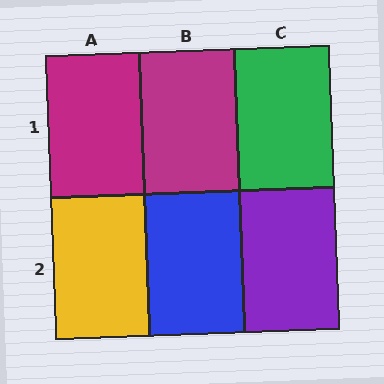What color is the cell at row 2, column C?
Purple.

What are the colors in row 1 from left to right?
Magenta, magenta, green.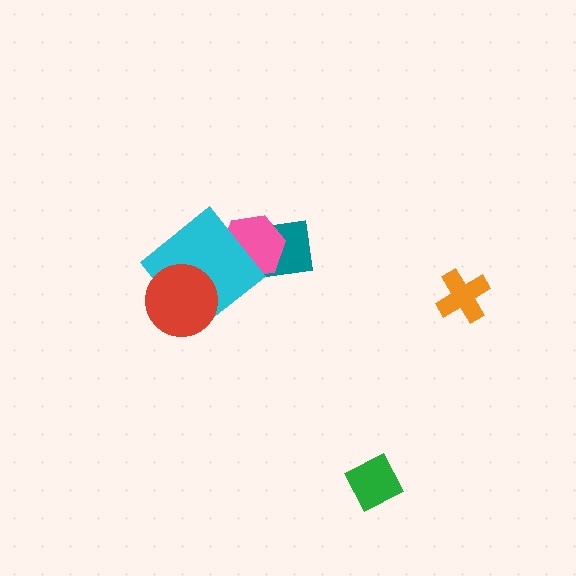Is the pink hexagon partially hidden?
Yes, it is partially covered by another shape.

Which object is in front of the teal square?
The pink hexagon is in front of the teal square.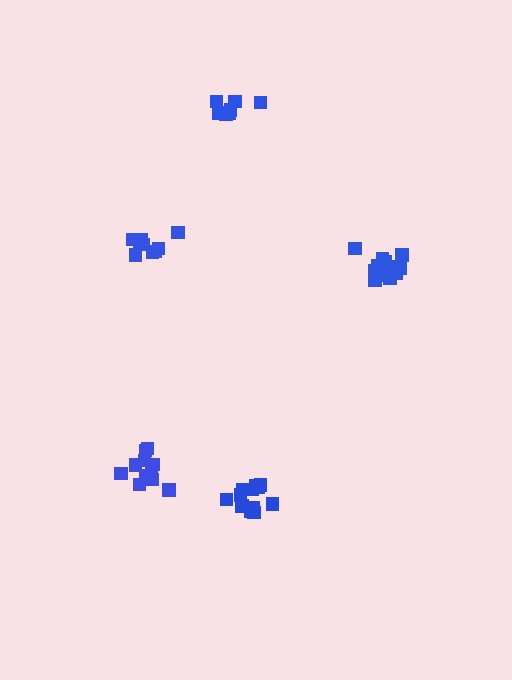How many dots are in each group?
Group 1: 7 dots, Group 2: 12 dots, Group 3: 12 dots, Group 4: 9 dots, Group 5: 12 dots (52 total).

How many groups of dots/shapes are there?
There are 5 groups.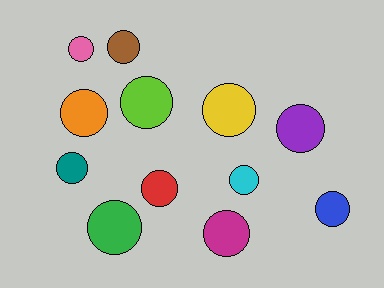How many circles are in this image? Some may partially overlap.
There are 12 circles.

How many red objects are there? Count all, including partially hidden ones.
There is 1 red object.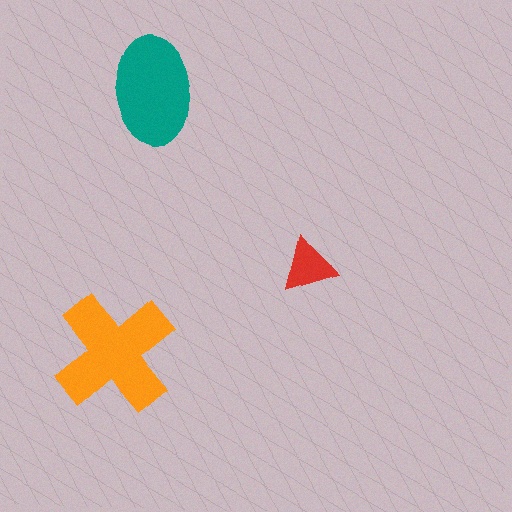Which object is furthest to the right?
The red triangle is rightmost.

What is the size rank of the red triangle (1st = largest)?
3rd.